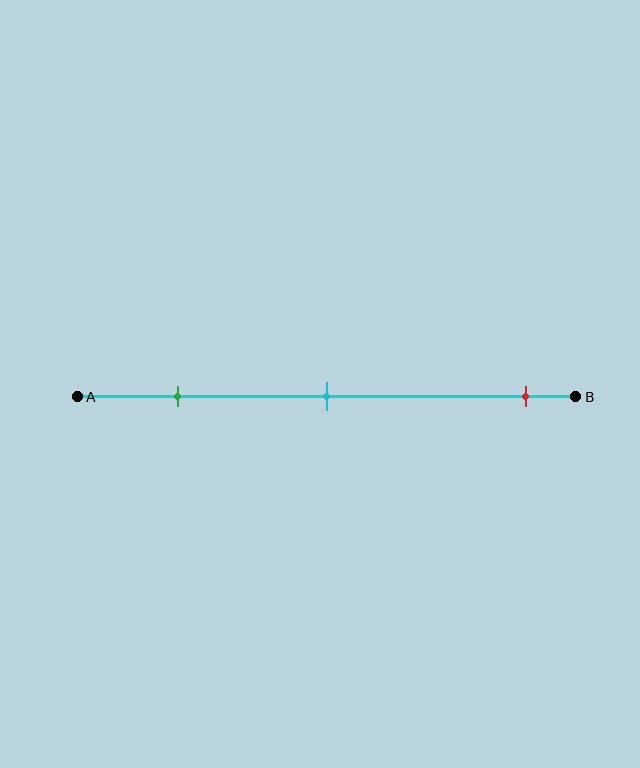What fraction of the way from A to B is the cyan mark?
The cyan mark is approximately 50% (0.5) of the way from A to B.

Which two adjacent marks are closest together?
The green and cyan marks are the closest adjacent pair.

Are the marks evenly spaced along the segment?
No, the marks are not evenly spaced.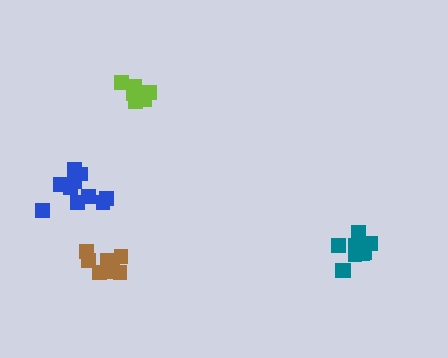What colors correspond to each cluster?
The clusters are colored: teal, blue, lime, brown.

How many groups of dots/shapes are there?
There are 4 groups.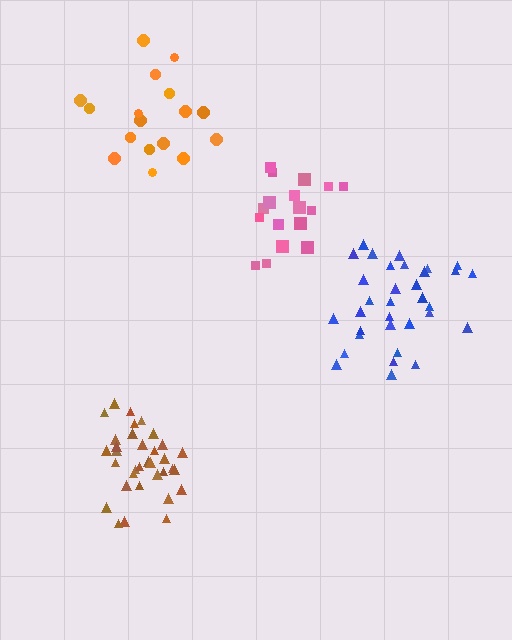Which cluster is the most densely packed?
Brown.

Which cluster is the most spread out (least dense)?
Orange.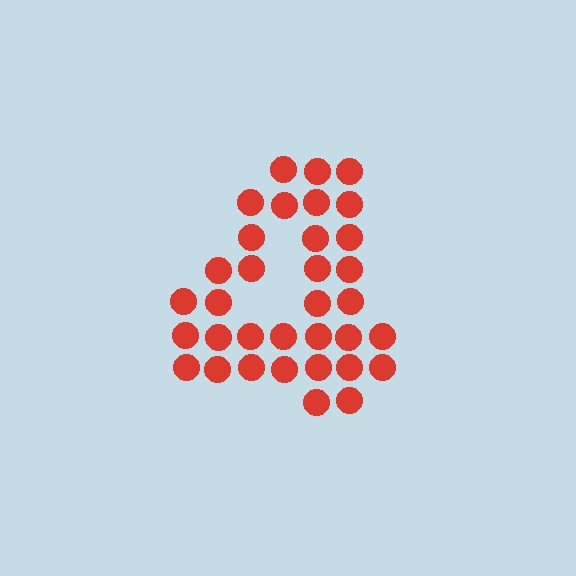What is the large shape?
The large shape is the digit 4.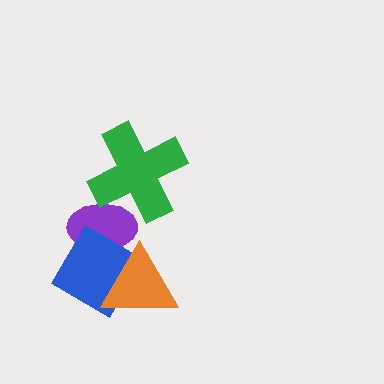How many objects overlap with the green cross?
1 object overlaps with the green cross.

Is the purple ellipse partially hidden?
Yes, it is partially covered by another shape.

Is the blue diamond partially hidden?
Yes, it is partially covered by another shape.